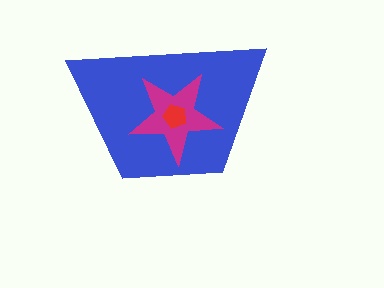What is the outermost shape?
The blue trapezoid.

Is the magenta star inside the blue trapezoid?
Yes.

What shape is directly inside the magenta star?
The red pentagon.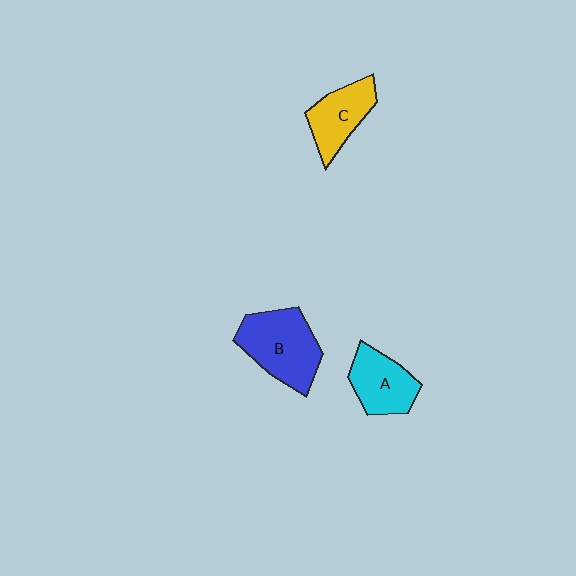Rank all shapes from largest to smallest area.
From largest to smallest: B (blue), A (cyan), C (yellow).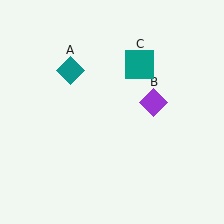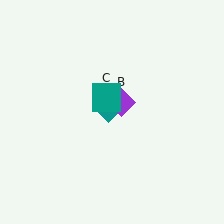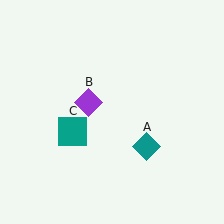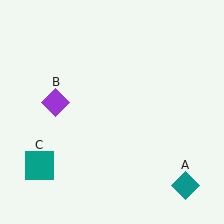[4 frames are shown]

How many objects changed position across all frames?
3 objects changed position: teal diamond (object A), purple diamond (object B), teal square (object C).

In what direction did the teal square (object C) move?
The teal square (object C) moved down and to the left.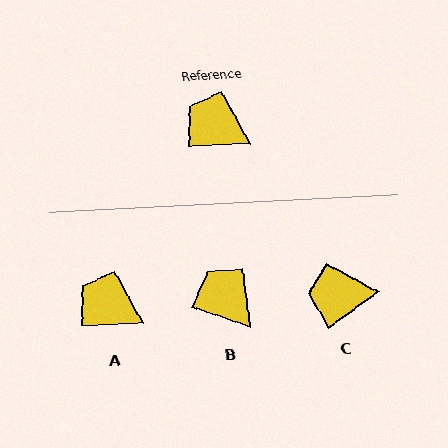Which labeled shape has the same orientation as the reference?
A.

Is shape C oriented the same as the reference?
No, it is off by about 33 degrees.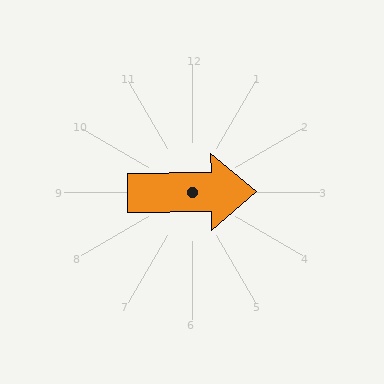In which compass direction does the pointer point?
East.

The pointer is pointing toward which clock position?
Roughly 3 o'clock.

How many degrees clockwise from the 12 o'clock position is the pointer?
Approximately 89 degrees.